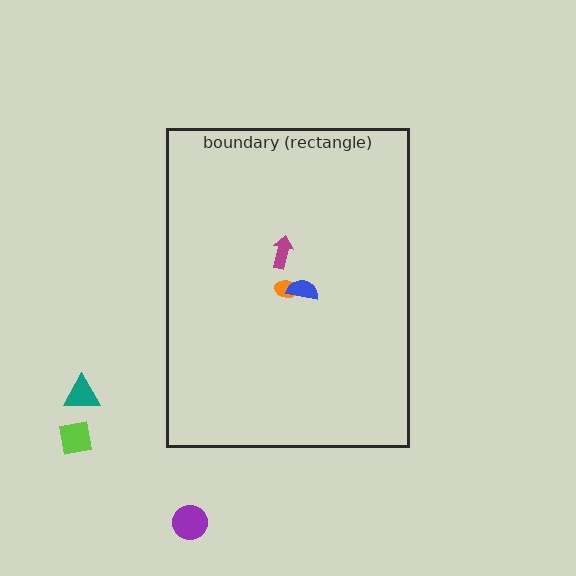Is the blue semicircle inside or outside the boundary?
Inside.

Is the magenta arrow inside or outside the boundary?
Inside.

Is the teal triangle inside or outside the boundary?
Outside.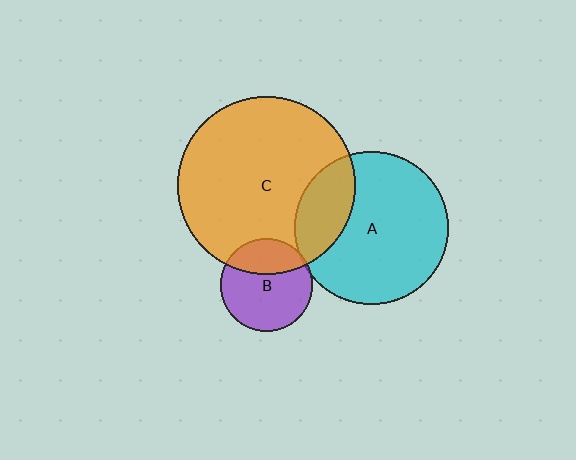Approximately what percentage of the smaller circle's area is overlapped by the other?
Approximately 25%.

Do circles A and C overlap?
Yes.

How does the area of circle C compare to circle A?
Approximately 1.3 times.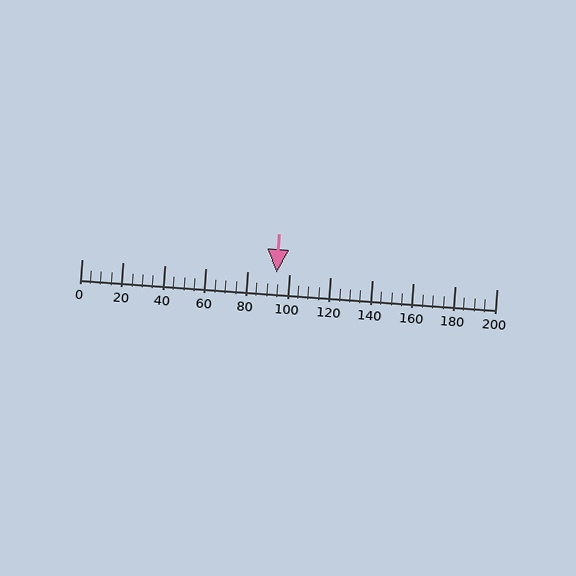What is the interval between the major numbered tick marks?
The major tick marks are spaced 20 units apart.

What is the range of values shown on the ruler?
The ruler shows values from 0 to 200.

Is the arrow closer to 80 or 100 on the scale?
The arrow is closer to 100.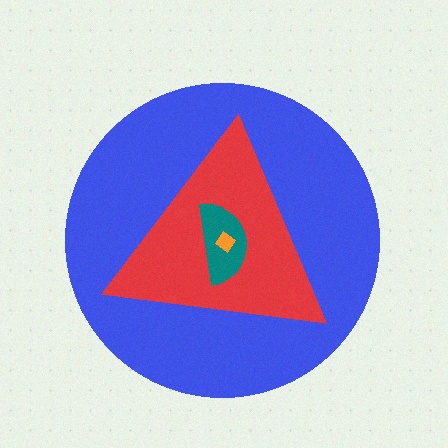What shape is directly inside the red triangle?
The teal semicircle.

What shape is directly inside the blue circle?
The red triangle.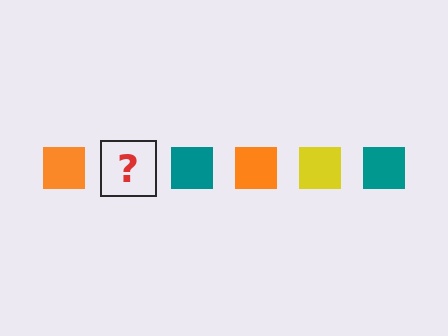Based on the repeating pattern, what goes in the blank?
The blank should be a yellow square.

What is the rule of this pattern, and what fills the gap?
The rule is that the pattern cycles through orange, yellow, teal squares. The gap should be filled with a yellow square.